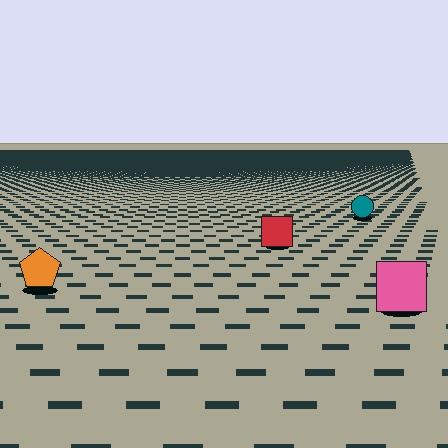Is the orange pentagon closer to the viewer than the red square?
Yes. The orange pentagon is closer — you can tell from the texture gradient: the ground texture is coarser near it.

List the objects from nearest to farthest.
From nearest to farthest: the pink square, the orange pentagon, the red square, the teal circle.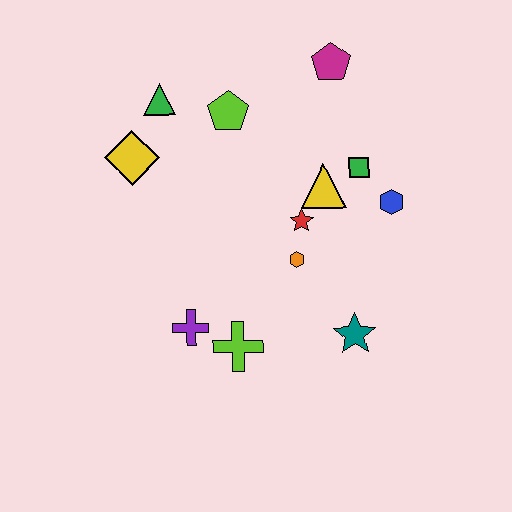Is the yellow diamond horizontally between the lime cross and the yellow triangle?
No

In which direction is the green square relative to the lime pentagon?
The green square is to the right of the lime pentagon.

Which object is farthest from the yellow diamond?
The teal star is farthest from the yellow diamond.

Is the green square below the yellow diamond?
Yes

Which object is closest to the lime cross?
The purple cross is closest to the lime cross.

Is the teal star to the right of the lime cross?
Yes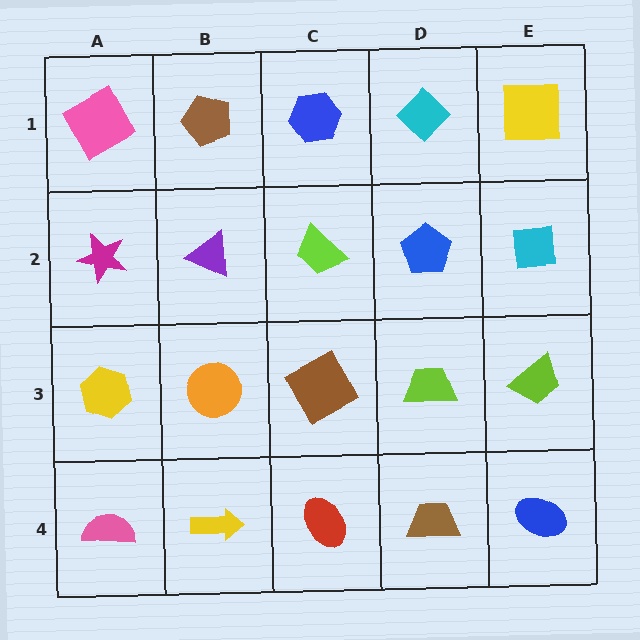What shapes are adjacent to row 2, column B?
A brown pentagon (row 1, column B), an orange circle (row 3, column B), a magenta star (row 2, column A), a lime trapezoid (row 2, column C).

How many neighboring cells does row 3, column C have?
4.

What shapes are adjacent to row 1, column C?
A lime trapezoid (row 2, column C), a brown pentagon (row 1, column B), a cyan diamond (row 1, column D).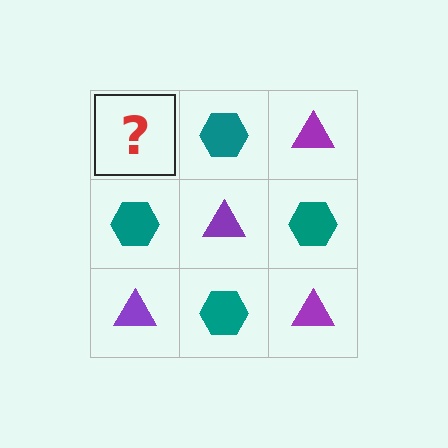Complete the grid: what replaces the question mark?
The question mark should be replaced with a purple triangle.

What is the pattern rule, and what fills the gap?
The rule is that it alternates purple triangle and teal hexagon in a checkerboard pattern. The gap should be filled with a purple triangle.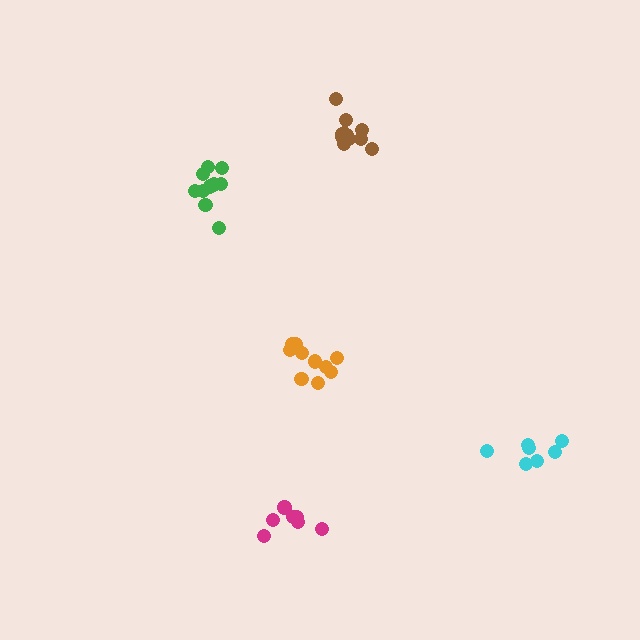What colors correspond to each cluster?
The clusters are colored: brown, orange, cyan, green, magenta.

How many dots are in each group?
Group 1: 11 dots, Group 2: 10 dots, Group 3: 7 dots, Group 4: 10 dots, Group 5: 7 dots (45 total).